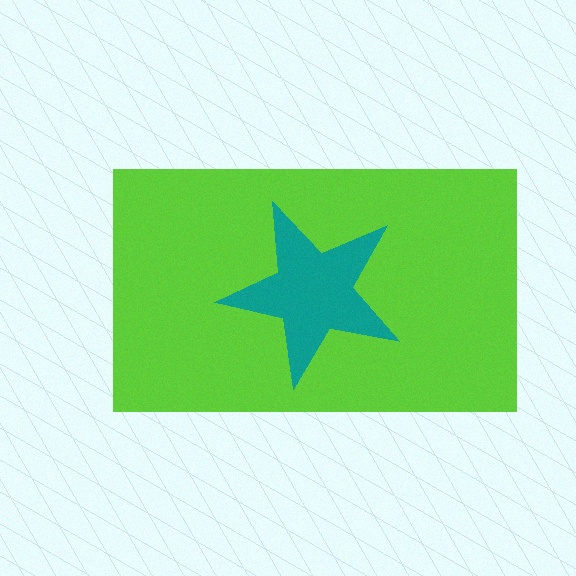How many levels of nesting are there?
2.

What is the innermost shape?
The teal star.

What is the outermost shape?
The lime rectangle.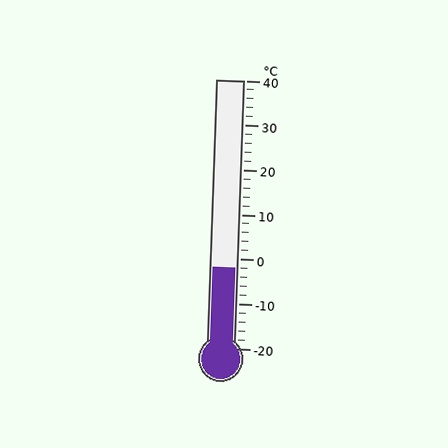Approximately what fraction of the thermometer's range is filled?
The thermometer is filled to approximately 30% of its range.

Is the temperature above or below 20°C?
The temperature is below 20°C.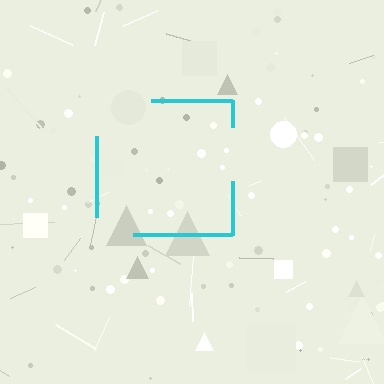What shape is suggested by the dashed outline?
The dashed outline suggests a square.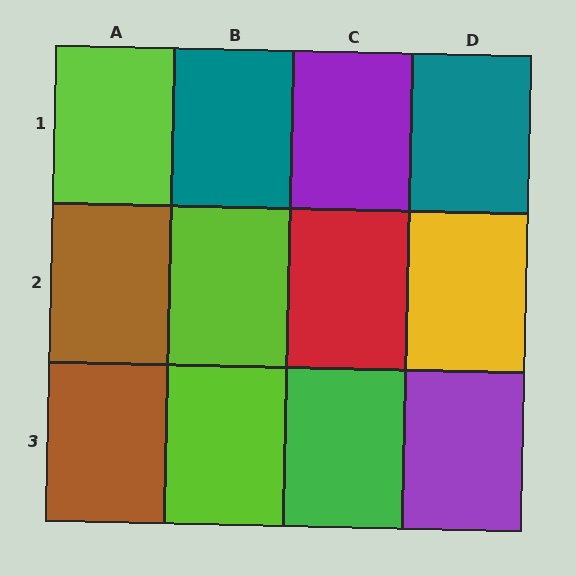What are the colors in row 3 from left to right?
Brown, lime, green, purple.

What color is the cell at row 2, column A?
Brown.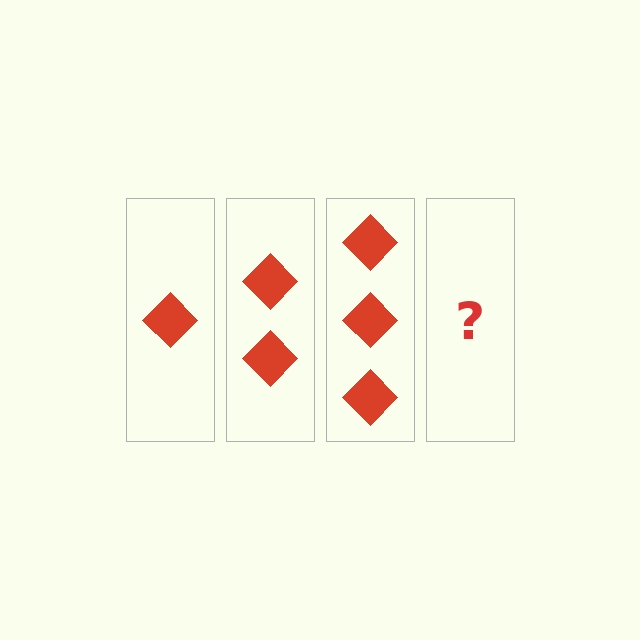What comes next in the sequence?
The next element should be 4 diamonds.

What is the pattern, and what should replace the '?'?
The pattern is that each step adds one more diamond. The '?' should be 4 diamonds.